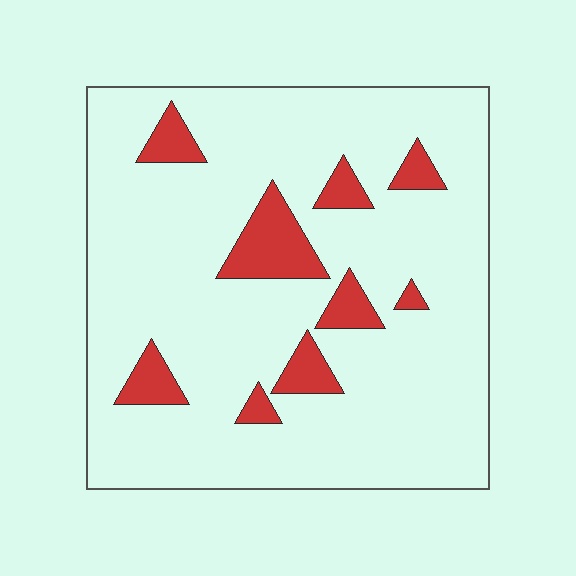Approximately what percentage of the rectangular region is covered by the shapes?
Approximately 15%.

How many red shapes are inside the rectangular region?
9.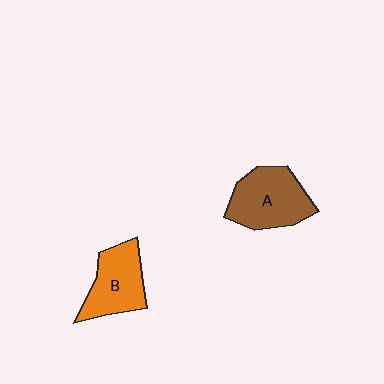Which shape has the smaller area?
Shape B (orange).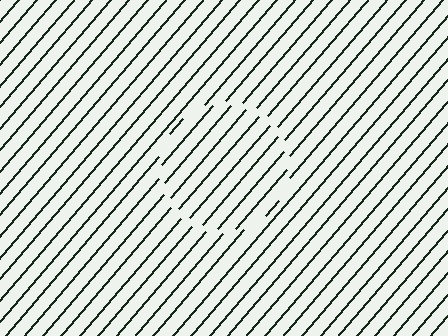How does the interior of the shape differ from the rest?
The interior of the shape contains the same grating, shifted by half a period — the contour is defined by the phase discontinuity where line-ends from the inner and outer gratings abut.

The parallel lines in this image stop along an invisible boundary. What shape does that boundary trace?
An illusory circle. The interior of the shape contains the same grating, shifted by half a period — the contour is defined by the phase discontinuity where line-ends from the inner and outer gratings abut.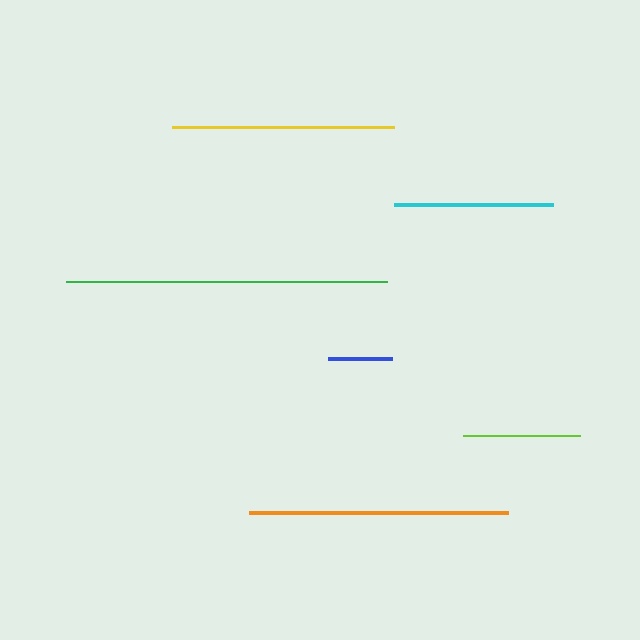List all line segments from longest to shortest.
From longest to shortest: green, orange, yellow, cyan, lime, blue.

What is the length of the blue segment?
The blue segment is approximately 64 pixels long.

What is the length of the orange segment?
The orange segment is approximately 260 pixels long.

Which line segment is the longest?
The green line is the longest at approximately 321 pixels.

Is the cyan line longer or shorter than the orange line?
The orange line is longer than the cyan line.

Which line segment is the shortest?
The blue line is the shortest at approximately 64 pixels.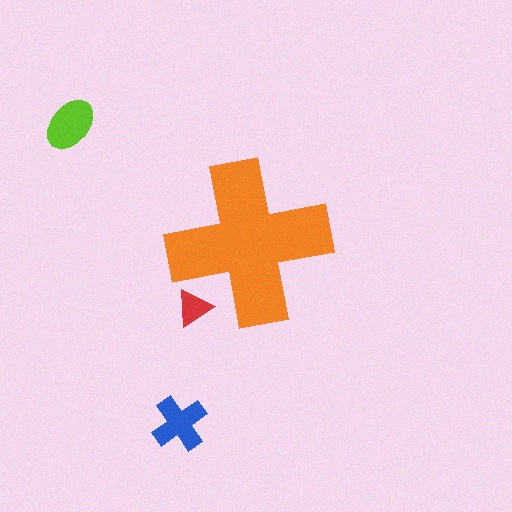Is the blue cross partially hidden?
No, the blue cross is fully visible.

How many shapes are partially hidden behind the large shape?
1 shape is partially hidden.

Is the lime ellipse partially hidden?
No, the lime ellipse is fully visible.